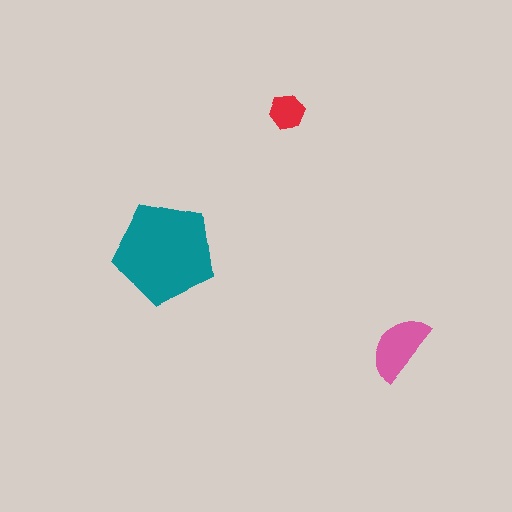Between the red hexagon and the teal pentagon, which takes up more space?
The teal pentagon.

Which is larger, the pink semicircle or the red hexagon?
The pink semicircle.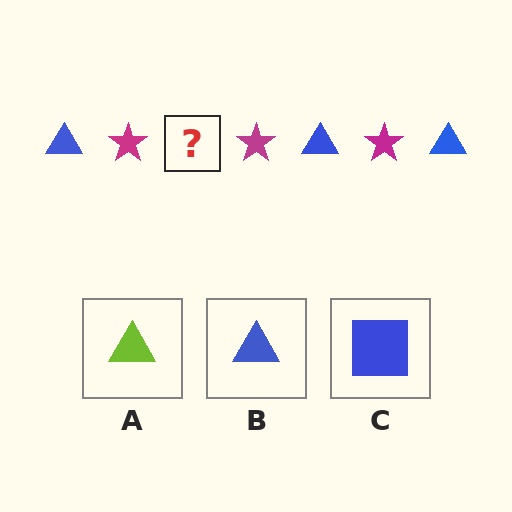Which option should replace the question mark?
Option B.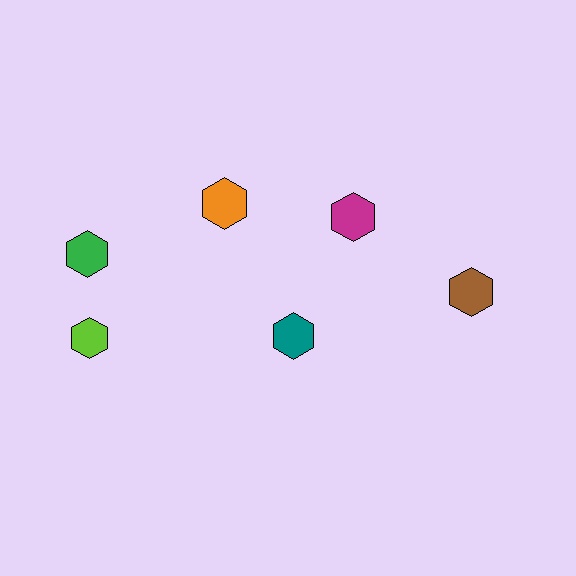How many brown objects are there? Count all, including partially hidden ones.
There is 1 brown object.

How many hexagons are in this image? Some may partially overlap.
There are 6 hexagons.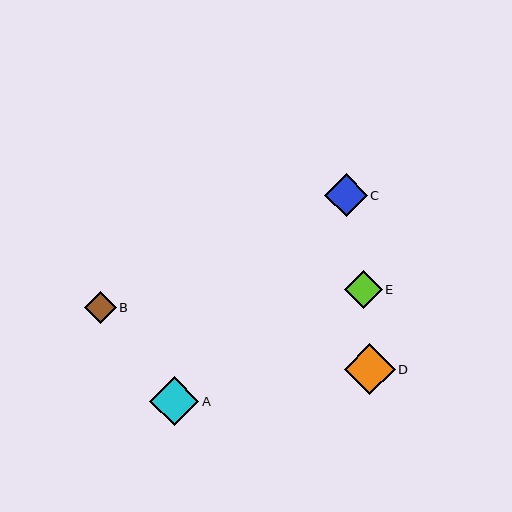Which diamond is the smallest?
Diamond B is the smallest with a size of approximately 32 pixels.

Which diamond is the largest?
Diamond D is the largest with a size of approximately 51 pixels.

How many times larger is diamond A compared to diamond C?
Diamond A is approximately 1.1 times the size of diamond C.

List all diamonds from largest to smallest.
From largest to smallest: D, A, C, E, B.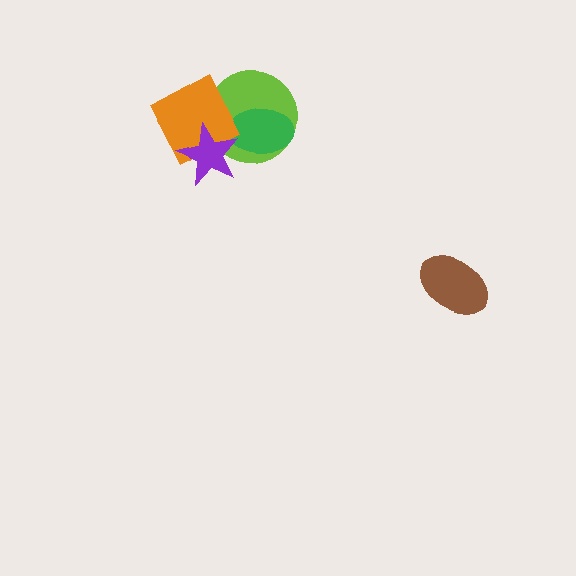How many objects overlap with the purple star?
3 objects overlap with the purple star.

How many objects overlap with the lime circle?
3 objects overlap with the lime circle.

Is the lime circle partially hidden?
Yes, it is partially covered by another shape.